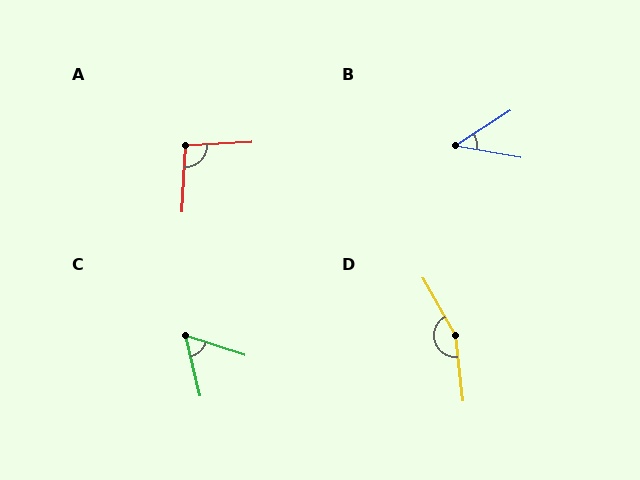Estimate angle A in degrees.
Approximately 96 degrees.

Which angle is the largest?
D, at approximately 157 degrees.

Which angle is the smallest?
B, at approximately 43 degrees.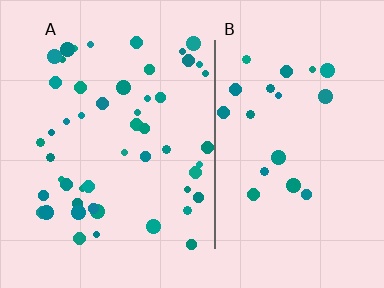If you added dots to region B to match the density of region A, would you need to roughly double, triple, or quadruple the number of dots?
Approximately double.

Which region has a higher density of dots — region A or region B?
A (the left).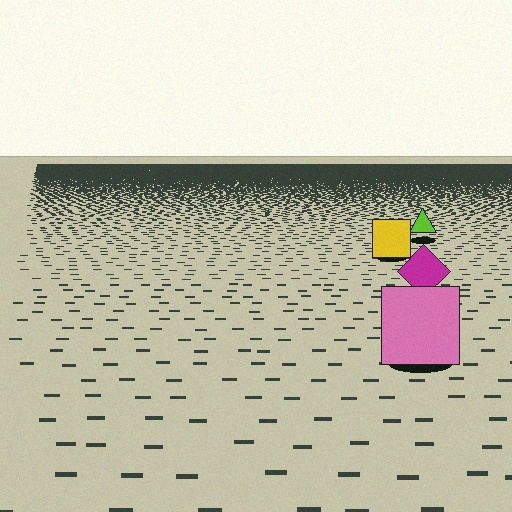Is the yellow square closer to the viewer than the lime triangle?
Yes. The yellow square is closer — you can tell from the texture gradient: the ground texture is coarser near it.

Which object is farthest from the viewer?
The lime triangle is farthest from the viewer. It appears smaller and the ground texture around it is denser.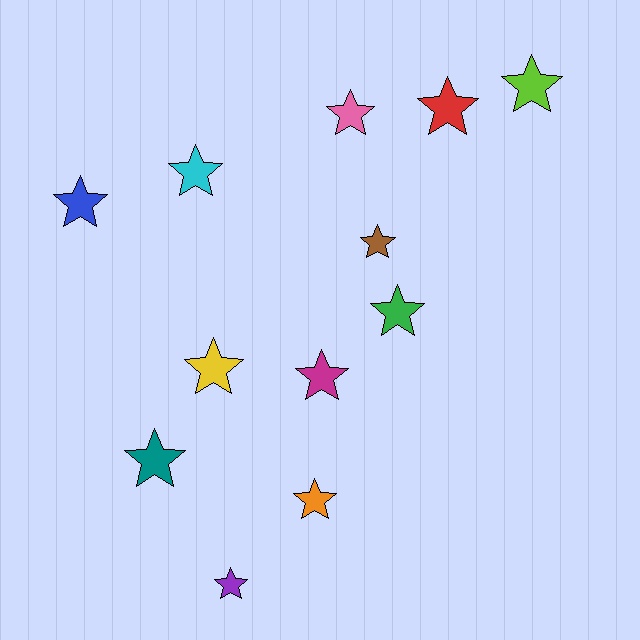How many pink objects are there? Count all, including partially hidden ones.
There is 1 pink object.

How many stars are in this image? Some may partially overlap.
There are 12 stars.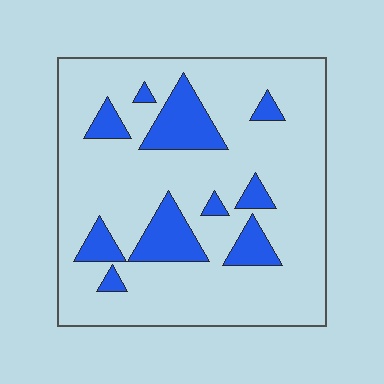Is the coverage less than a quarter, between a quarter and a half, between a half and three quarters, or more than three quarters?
Less than a quarter.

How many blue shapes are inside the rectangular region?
10.